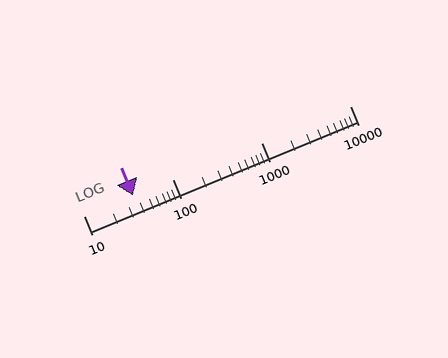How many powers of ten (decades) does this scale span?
The scale spans 3 decades, from 10 to 10000.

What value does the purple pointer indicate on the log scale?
The pointer indicates approximately 36.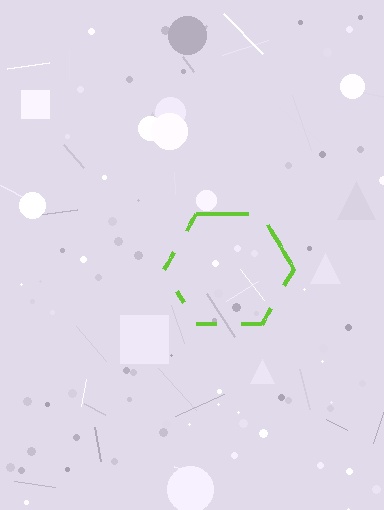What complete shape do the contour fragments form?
The contour fragments form a hexagon.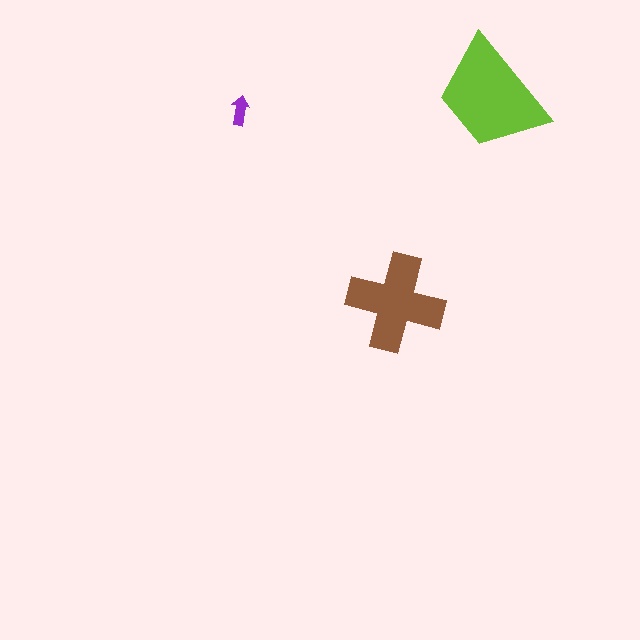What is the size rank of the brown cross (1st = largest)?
2nd.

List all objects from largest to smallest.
The lime trapezoid, the brown cross, the purple arrow.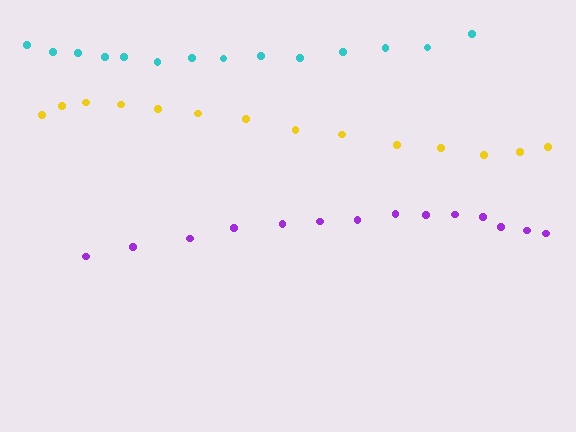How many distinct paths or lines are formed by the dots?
There are 3 distinct paths.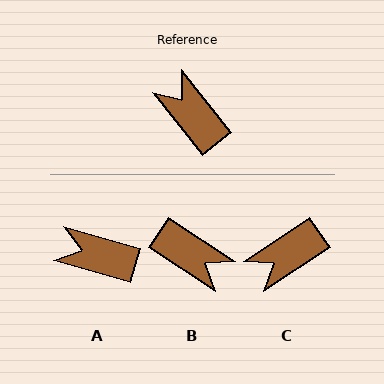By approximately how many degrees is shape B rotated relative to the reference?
Approximately 162 degrees clockwise.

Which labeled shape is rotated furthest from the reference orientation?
B, about 162 degrees away.